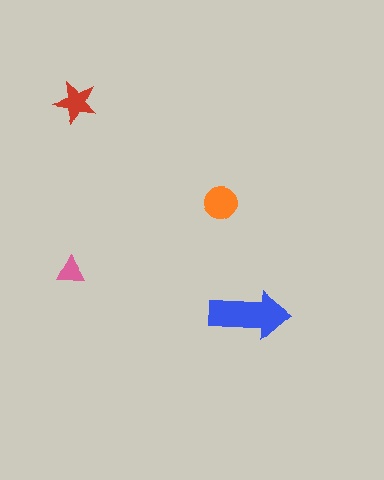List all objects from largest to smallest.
The blue arrow, the orange circle, the red star, the pink triangle.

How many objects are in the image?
There are 4 objects in the image.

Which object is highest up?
The red star is topmost.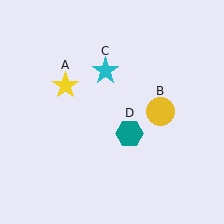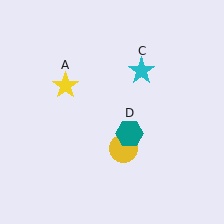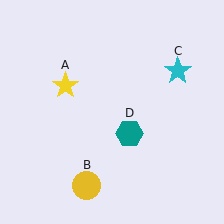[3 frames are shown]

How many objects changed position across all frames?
2 objects changed position: yellow circle (object B), cyan star (object C).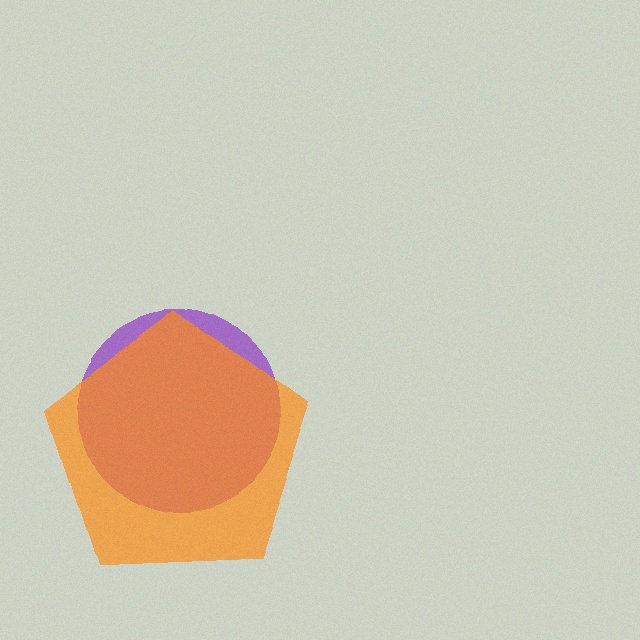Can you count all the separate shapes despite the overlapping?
Yes, there are 2 separate shapes.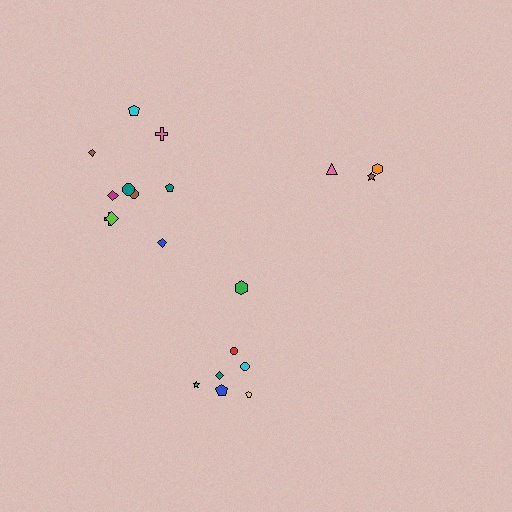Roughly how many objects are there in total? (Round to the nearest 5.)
Roughly 20 objects in total.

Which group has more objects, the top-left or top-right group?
The top-left group.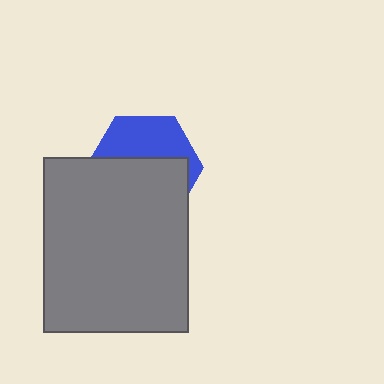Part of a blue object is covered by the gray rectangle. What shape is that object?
It is a hexagon.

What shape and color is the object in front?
The object in front is a gray rectangle.